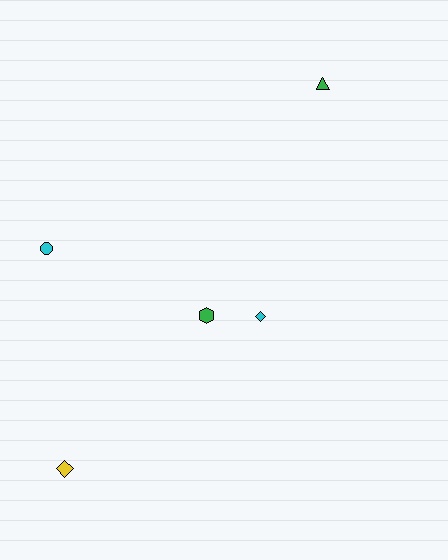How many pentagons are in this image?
There are no pentagons.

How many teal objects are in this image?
There are no teal objects.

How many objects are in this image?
There are 5 objects.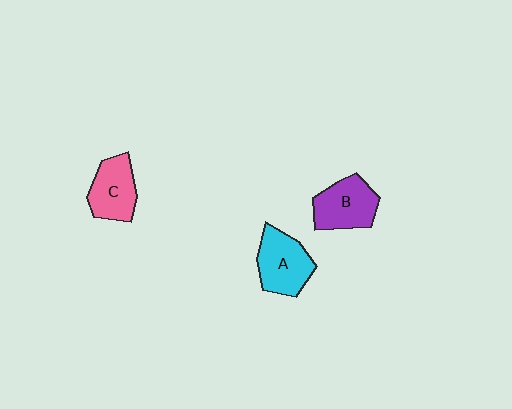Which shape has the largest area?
Shape A (cyan).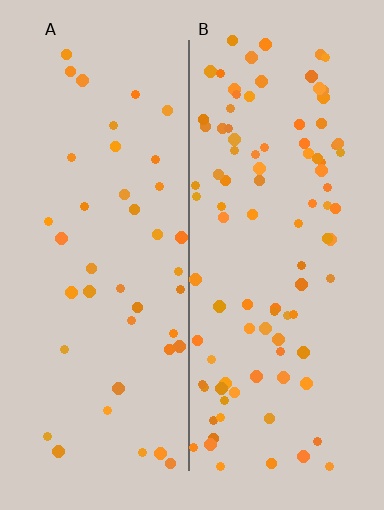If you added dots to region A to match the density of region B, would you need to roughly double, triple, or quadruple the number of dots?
Approximately double.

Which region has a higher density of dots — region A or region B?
B (the right).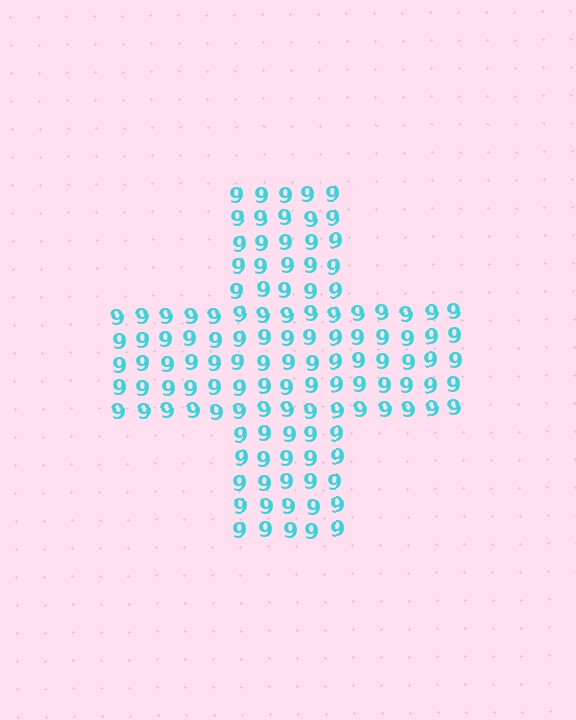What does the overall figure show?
The overall figure shows a cross.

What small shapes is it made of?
It is made of small digit 9's.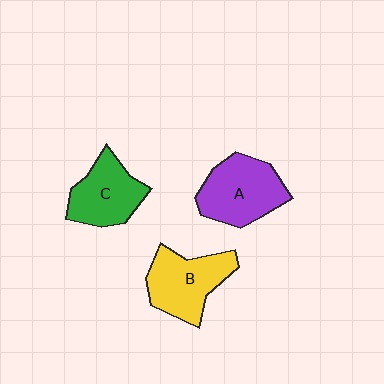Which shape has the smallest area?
Shape C (green).